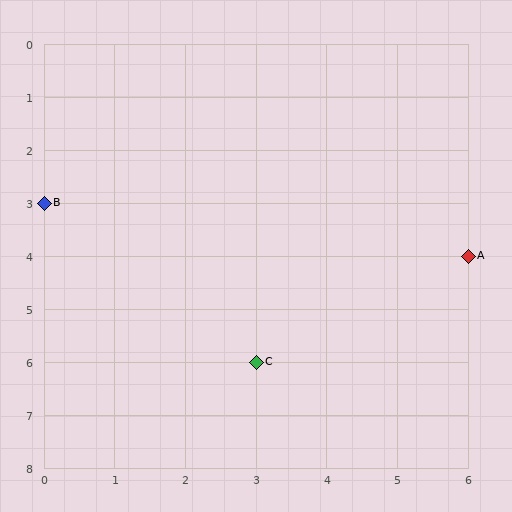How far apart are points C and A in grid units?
Points C and A are 3 columns and 2 rows apart (about 3.6 grid units diagonally).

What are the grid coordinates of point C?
Point C is at grid coordinates (3, 6).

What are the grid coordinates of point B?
Point B is at grid coordinates (0, 3).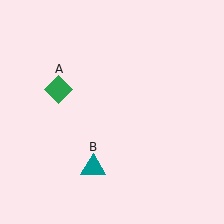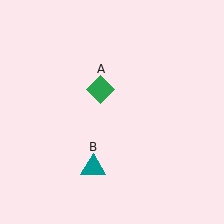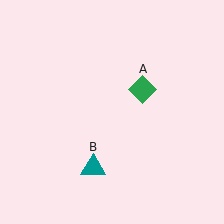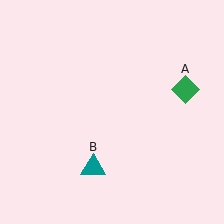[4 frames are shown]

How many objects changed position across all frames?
1 object changed position: green diamond (object A).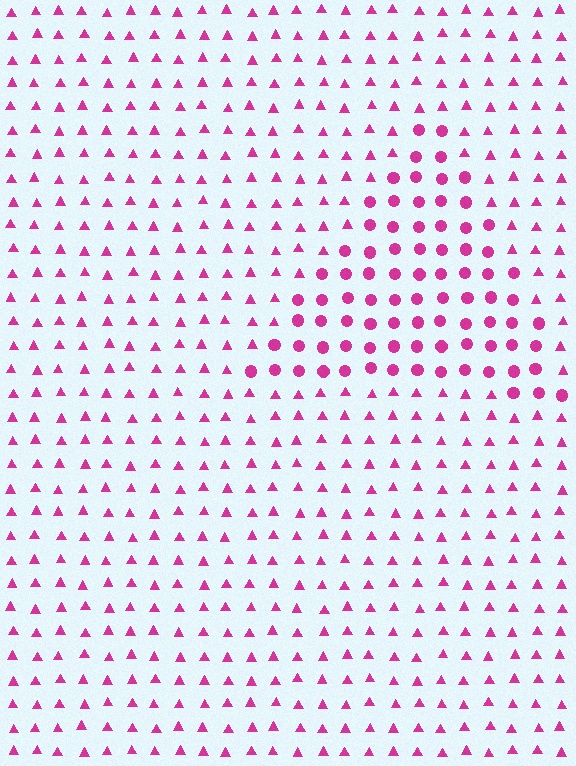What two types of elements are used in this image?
The image uses circles inside the triangle region and triangles outside it.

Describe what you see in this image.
The image is filled with small magenta elements arranged in a uniform grid. A triangle-shaped region contains circles, while the surrounding area contains triangles. The boundary is defined purely by the change in element shape.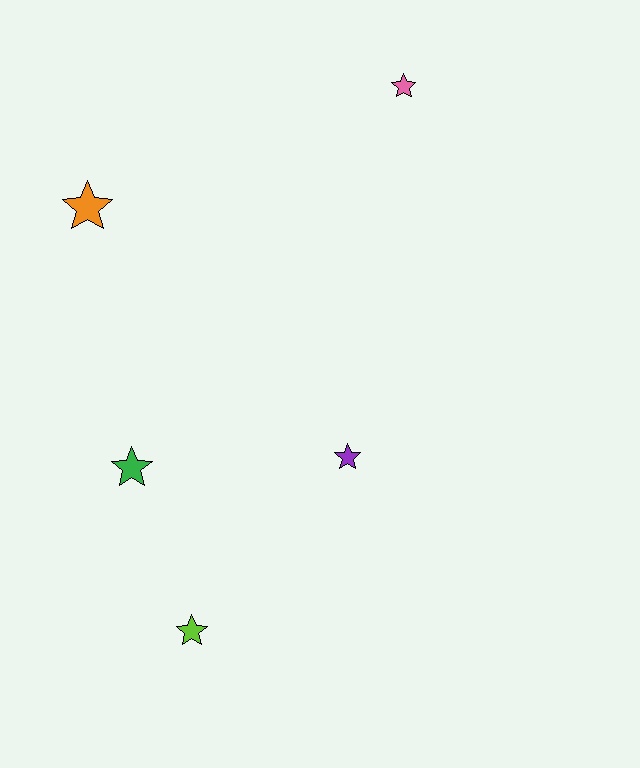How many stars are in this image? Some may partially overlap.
There are 5 stars.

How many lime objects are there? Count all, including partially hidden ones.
There is 1 lime object.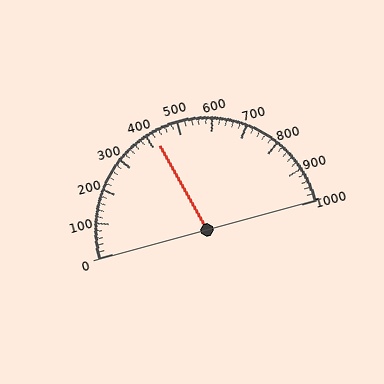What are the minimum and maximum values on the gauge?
The gauge ranges from 0 to 1000.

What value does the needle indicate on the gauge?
The needle indicates approximately 420.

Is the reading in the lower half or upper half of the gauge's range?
The reading is in the lower half of the range (0 to 1000).